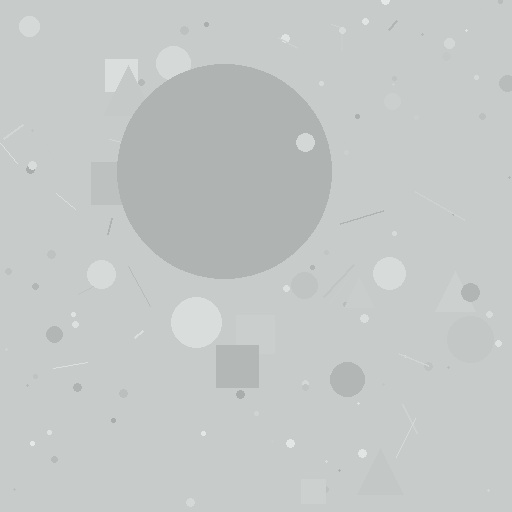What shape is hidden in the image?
A circle is hidden in the image.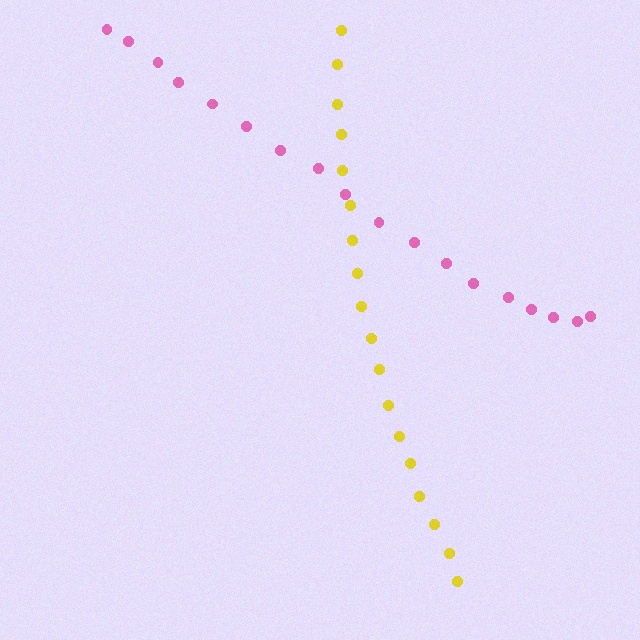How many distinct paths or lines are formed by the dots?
There are 2 distinct paths.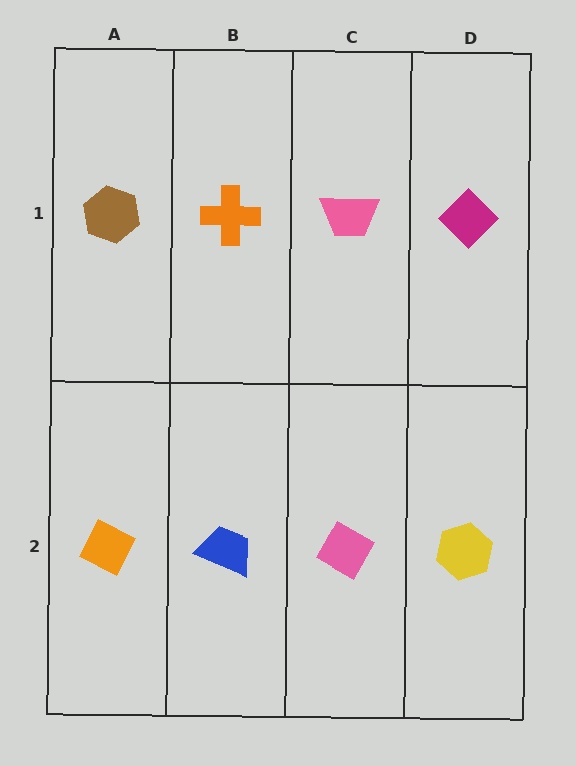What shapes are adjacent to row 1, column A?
An orange diamond (row 2, column A), an orange cross (row 1, column B).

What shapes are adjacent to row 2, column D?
A magenta diamond (row 1, column D), a pink diamond (row 2, column C).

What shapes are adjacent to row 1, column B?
A blue trapezoid (row 2, column B), a brown hexagon (row 1, column A), a pink trapezoid (row 1, column C).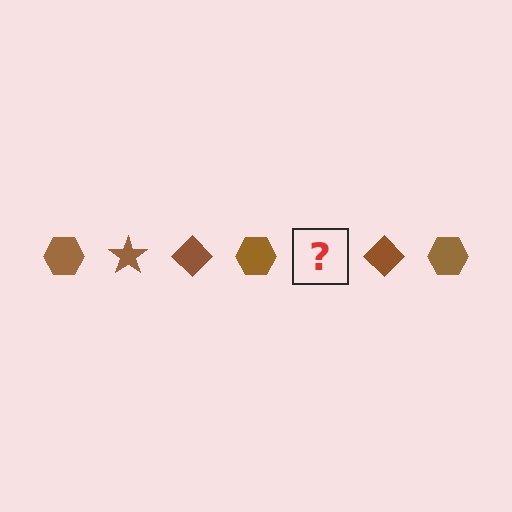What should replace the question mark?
The question mark should be replaced with a brown star.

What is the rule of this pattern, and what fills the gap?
The rule is that the pattern cycles through hexagon, star, diamond shapes in brown. The gap should be filled with a brown star.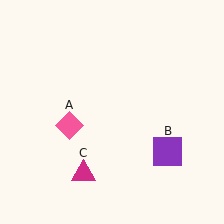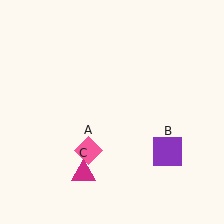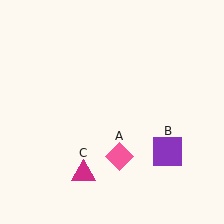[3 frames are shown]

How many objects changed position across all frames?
1 object changed position: pink diamond (object A).